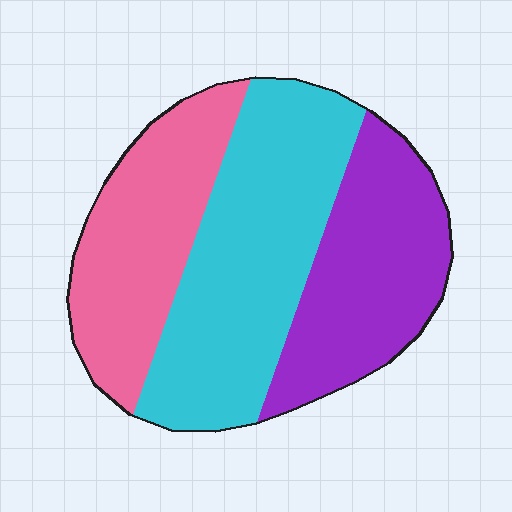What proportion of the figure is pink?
Pink covers about 30% of the figure.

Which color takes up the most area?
Cyan, at roughly 40%.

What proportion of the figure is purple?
Purple takes up between a quarter and a half of the figure.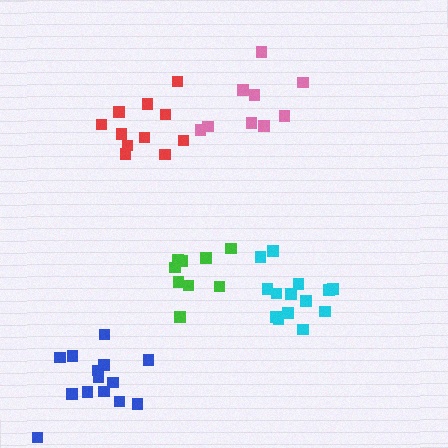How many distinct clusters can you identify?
There are 5 distinct clusters.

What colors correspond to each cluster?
The clusters are colored: green, pink, red, cyan, blue.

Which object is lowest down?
The blue cluster is bottommost.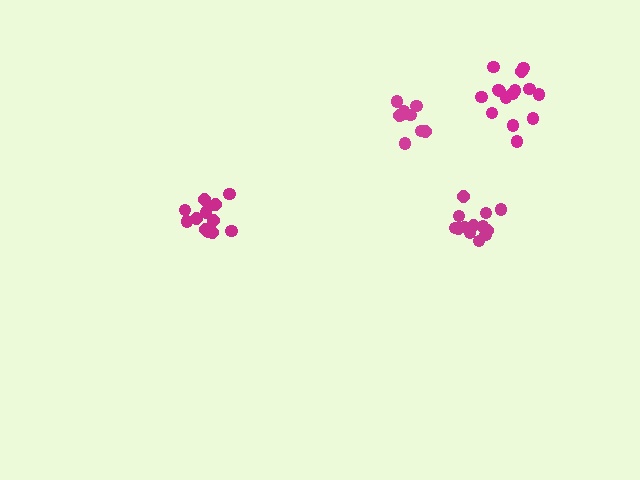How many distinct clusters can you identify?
There are 4 distinct clusters.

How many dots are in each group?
Group 1: 15 dots, Group 2: 9 dots, Group 3: 13 dots, Group 4: 13 dots (50 total).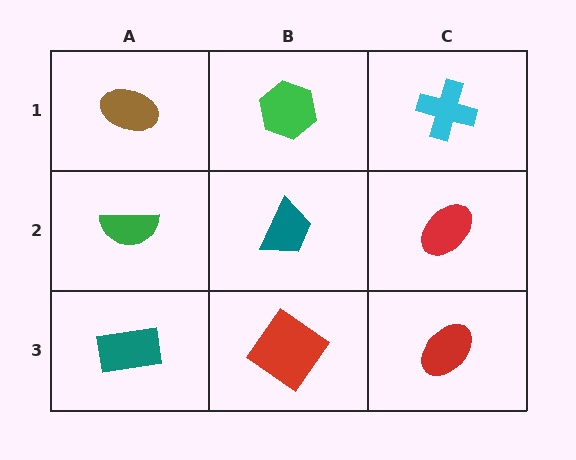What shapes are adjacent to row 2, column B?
A green hexagon (row 1, column B), a red diamond (row 3, column B), a green semicircle (row 2, column A), a red ellipse (row 2, column C).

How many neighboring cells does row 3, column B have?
3.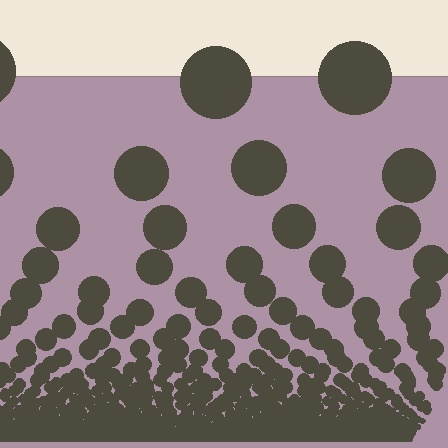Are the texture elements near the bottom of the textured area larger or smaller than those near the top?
Smaller. The gradient is inverted — elements near the bottom are smaller and denser.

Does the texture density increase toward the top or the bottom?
Density increases toward the bottom.